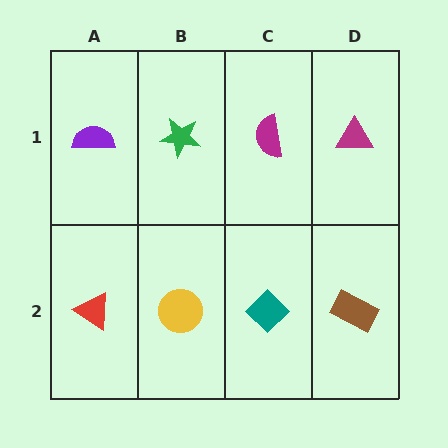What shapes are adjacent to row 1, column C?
A teal diamond (row 2, column C), a green star (row 1, column B), a magenta triangle (row 1, column D).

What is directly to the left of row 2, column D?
A teal diamond.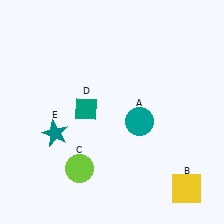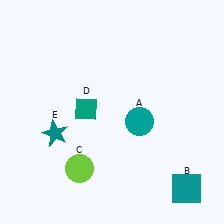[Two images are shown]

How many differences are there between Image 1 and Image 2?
There is 1 difference between the two images.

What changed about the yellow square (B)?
In Image 1, B is yellow. In Image 2, it changed to teal.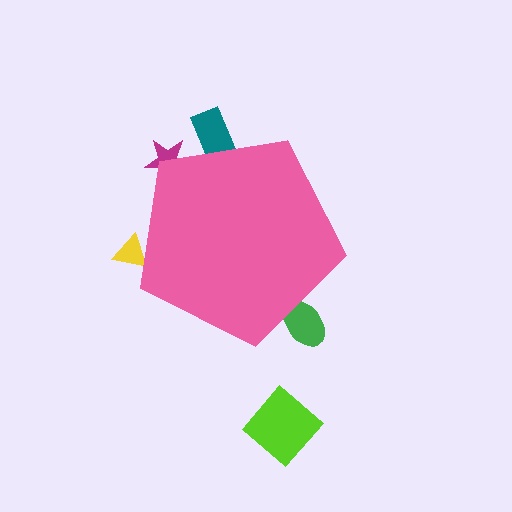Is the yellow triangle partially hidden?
Yes, the yellow triangle is partially hidden behind the pink pentagon.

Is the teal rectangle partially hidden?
Yes, the teal rectangle is partially hidden behind the pink pentagon.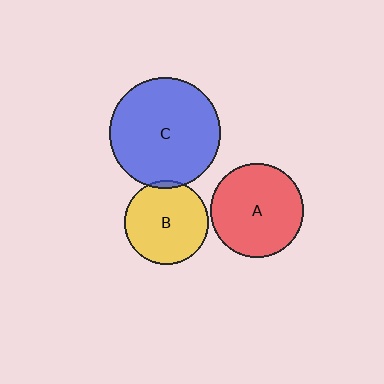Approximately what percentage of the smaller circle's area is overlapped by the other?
Approximately 5%.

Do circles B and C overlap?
Yes.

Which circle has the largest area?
Circle C (blue).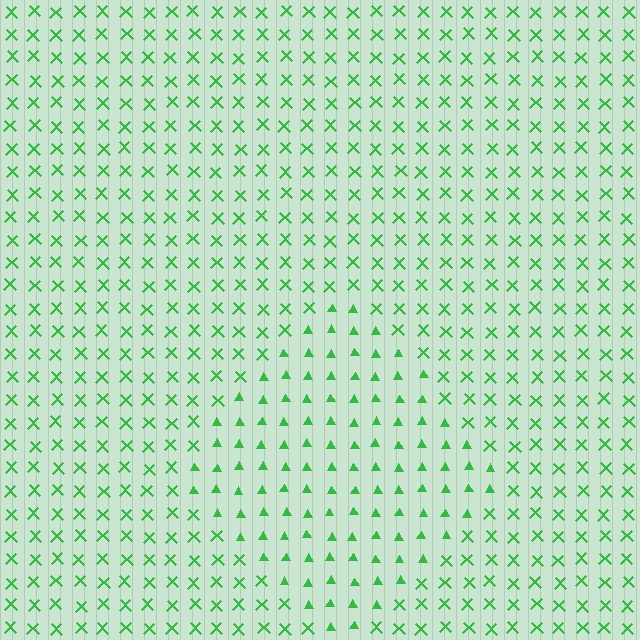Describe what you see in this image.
The image is filled with small green elements arranged in a uniform grid. A diamond-shaped region contains triangles, while the surrounding area contains X marks. The boundary is defined purely by the change in element shape.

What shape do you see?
I see a diamond.